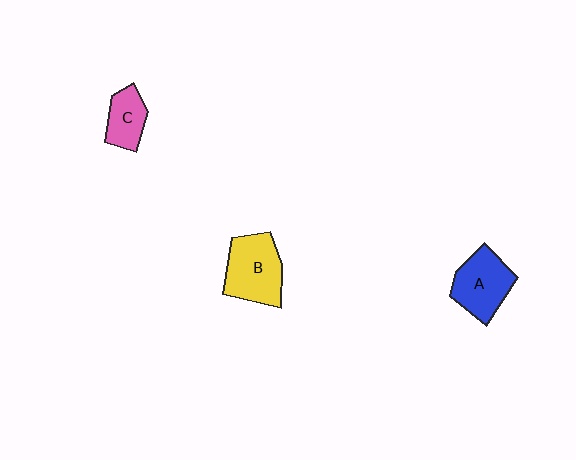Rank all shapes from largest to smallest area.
From largest to smallest: B (yellow), A (blue), C (pink).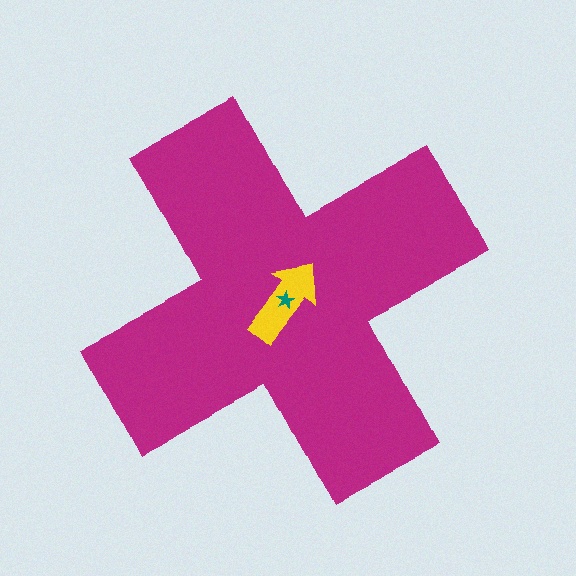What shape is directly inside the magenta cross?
The yellow arrow.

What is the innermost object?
The teal star.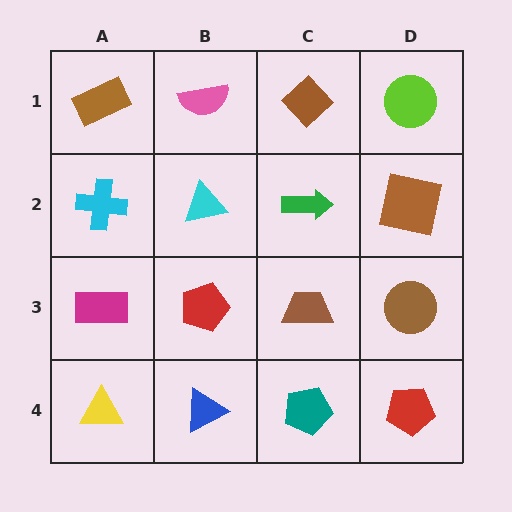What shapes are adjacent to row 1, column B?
A cyan triangle (row 2, column B), a brown rectangle (row 1, column A), a brown diamond (row 1, column C).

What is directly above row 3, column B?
A cyan triangle.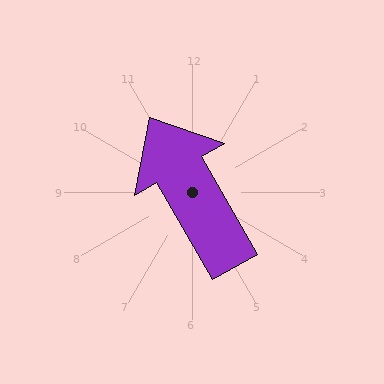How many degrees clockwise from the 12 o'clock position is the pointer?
Approximately 330 degrees.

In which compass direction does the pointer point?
Northwest.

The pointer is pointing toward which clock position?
Roughly 11 o'clock.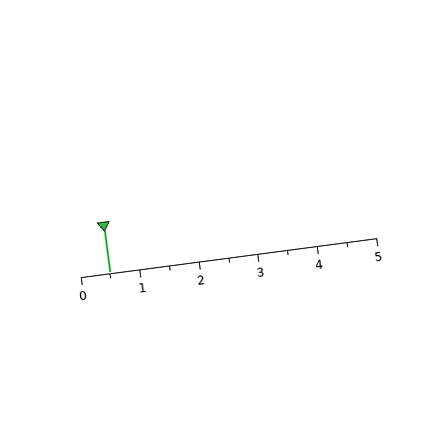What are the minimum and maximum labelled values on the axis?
The axis runs from 0 to 5.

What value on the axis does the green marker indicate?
The marker indicates approximately 0.5.